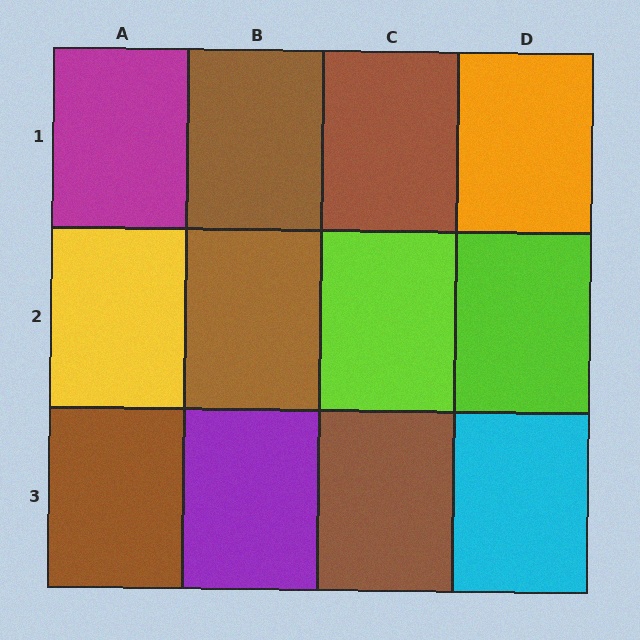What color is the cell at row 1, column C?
Brown.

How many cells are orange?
1 cell is orange.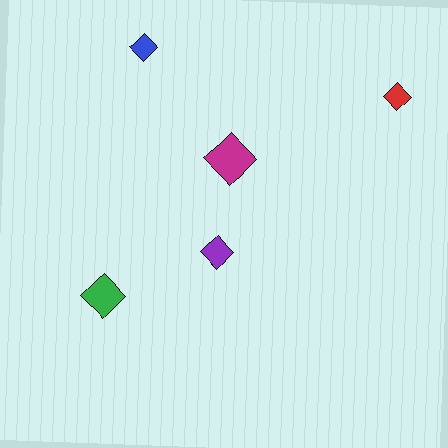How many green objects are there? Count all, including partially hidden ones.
There is 1 green object.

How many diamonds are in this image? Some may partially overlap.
There are 5 diamonds.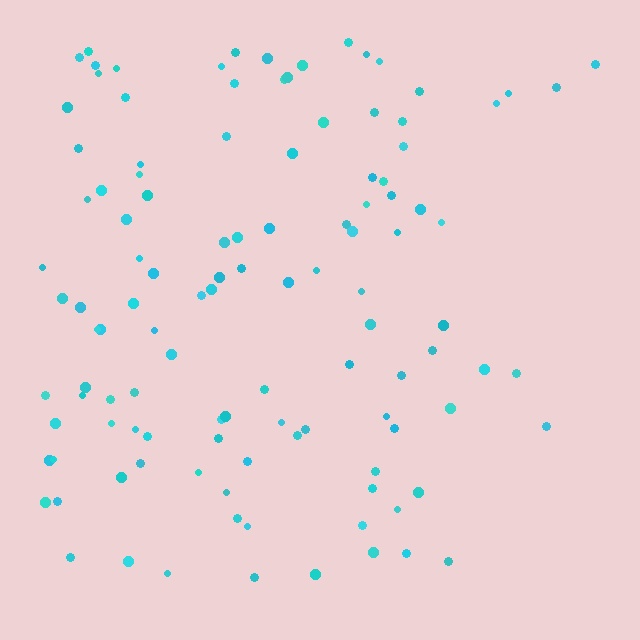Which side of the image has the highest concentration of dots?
The left.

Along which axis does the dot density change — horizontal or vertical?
Horizontal.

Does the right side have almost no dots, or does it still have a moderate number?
Still a moderate number, just noticeably fewer than the left.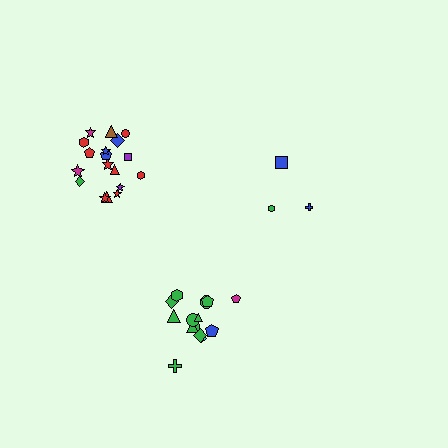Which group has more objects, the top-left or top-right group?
The top-left group.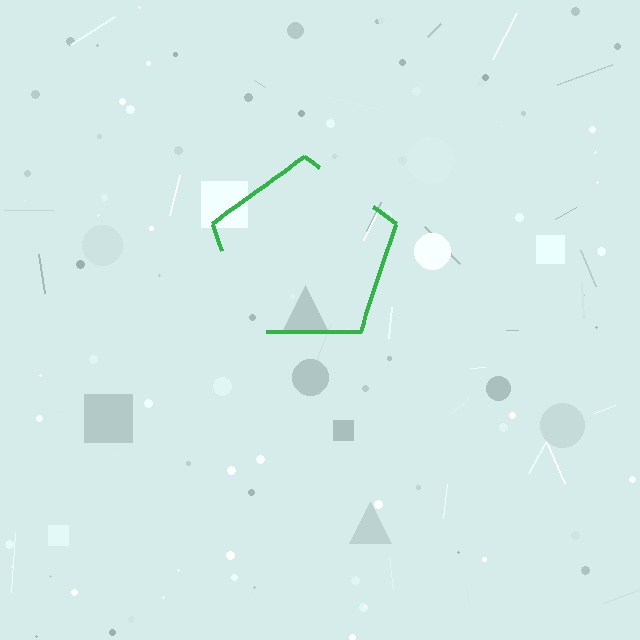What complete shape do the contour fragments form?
The contour fragments form a pentagon.